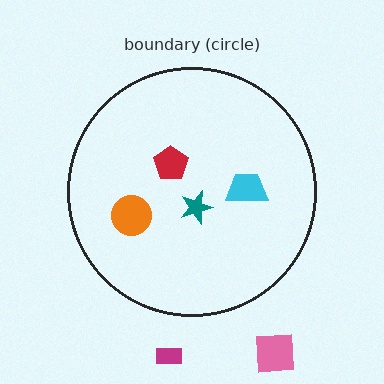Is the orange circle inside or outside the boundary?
Inside.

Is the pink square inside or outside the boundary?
Outside.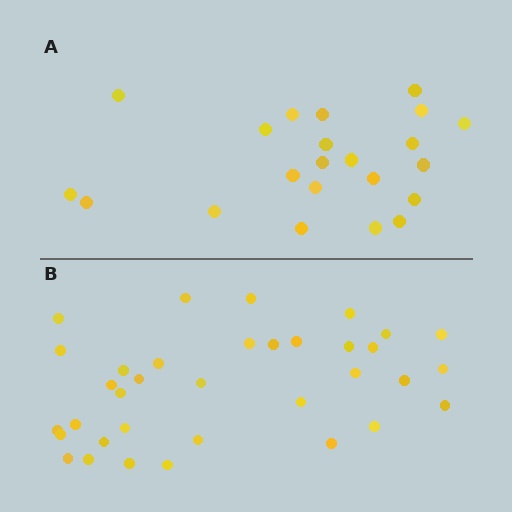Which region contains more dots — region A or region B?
Region B (the bottom region) has more dots.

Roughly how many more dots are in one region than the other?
Region B has approximately 15 more dots than region A.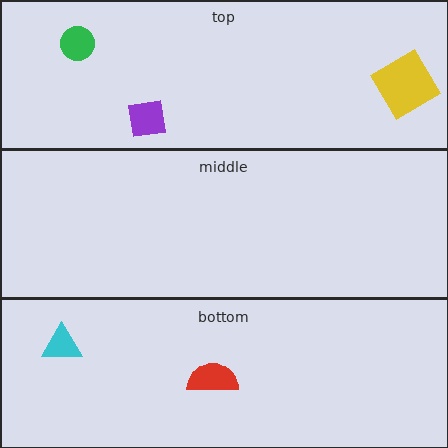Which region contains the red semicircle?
The bottom region.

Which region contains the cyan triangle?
The bottom region.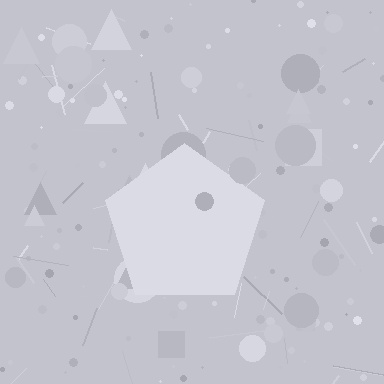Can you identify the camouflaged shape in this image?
The camouflaged shape is a pentagon.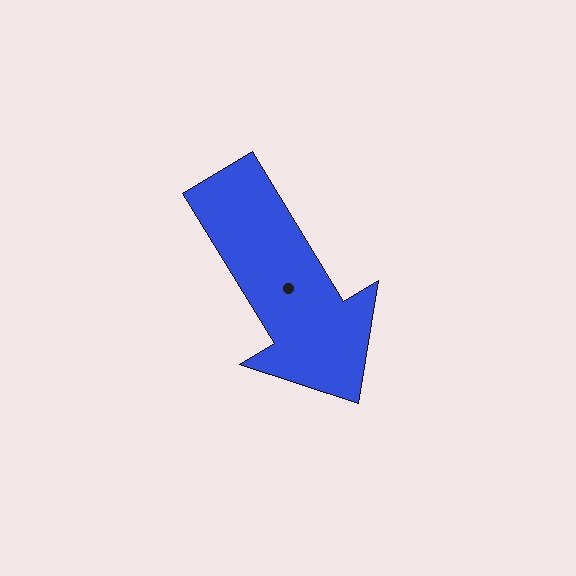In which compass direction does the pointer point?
Southeast.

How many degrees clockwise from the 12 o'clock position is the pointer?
Approximately 149 degrees.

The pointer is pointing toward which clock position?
Roughly 5 o'clock.